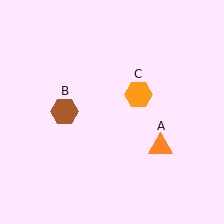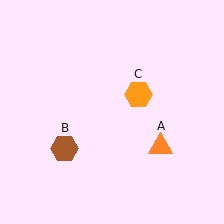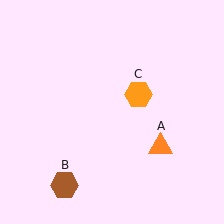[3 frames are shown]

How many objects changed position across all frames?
1 object changed position: brown hexagon (object B).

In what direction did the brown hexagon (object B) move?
The brown hexagon (object B) moved down.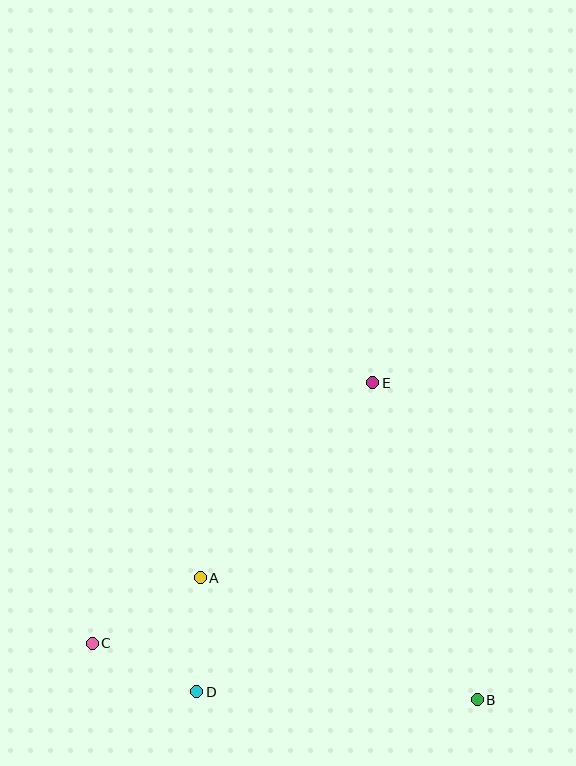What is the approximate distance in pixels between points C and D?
The distance between C and D is approximately 115 pixels.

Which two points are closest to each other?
Points A and D are closest to each other.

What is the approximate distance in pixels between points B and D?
The distance between B and D is approximately 281 pixels.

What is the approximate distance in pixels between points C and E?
The distance between C and E is approximately 383 pixels.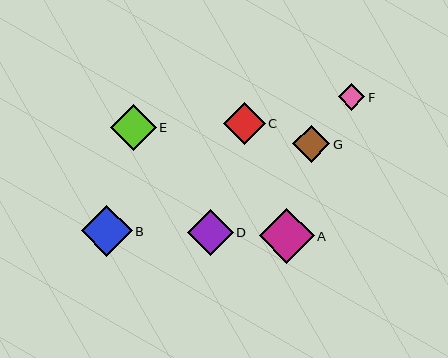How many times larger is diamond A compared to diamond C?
Diamond A is approximately 1.3 times the size of diamond C.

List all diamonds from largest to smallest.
From largest to smallest: A, B, D, E, C, G, F.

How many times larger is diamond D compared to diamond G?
Diamond D is approximately 1.2 times the size of diamond G.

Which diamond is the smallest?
Diamond F is the smallest with a size of approximately 27 pixels.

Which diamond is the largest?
Diamond A is the largest with a size of approximately 55 pixels.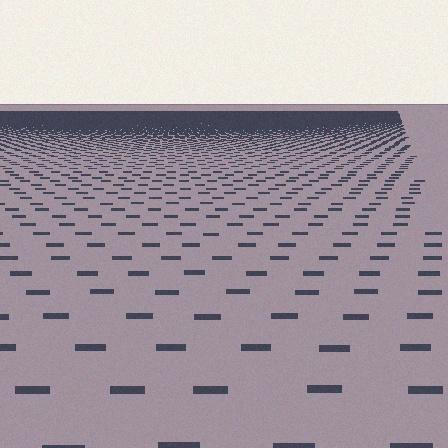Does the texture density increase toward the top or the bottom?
Density increases toward the top.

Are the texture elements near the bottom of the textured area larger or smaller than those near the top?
Larger. Near the bottom, elements are closer to the viewer and appear at a bigger on-screen size.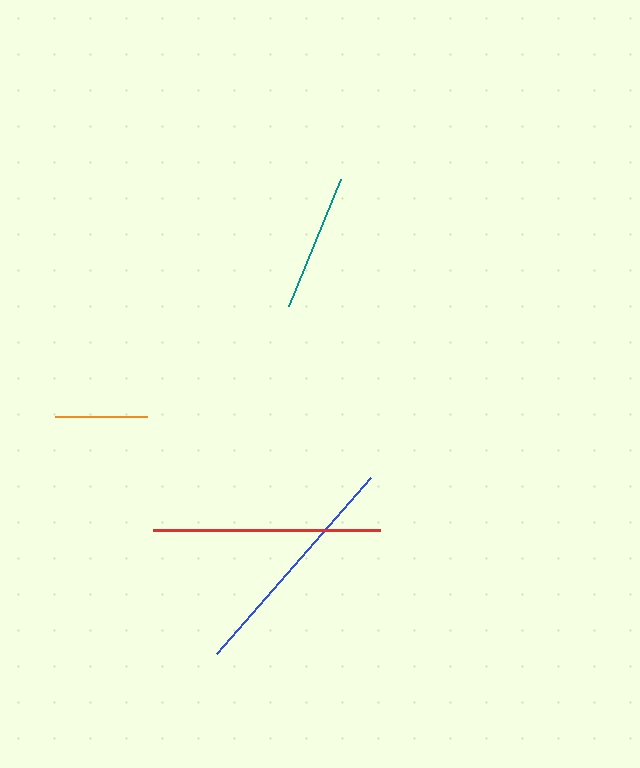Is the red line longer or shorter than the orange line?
The red line is longer than the orange line.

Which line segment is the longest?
The blue line is the longest at approximately 234 pixels.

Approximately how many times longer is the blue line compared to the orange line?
The blue line is approximately 2.5 times the length of the orange line.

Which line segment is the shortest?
The orange line is the shortest at approximately 92 pixels.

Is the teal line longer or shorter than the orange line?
The teal line is longer than the orange line.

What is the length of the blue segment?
The blue segment is approximately 234 pixels long.